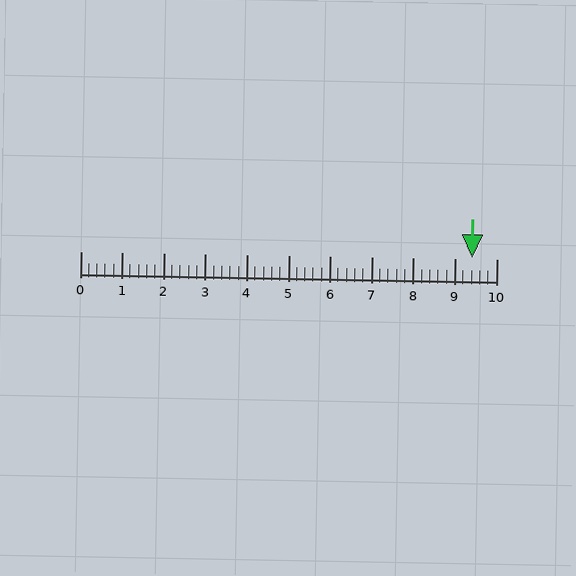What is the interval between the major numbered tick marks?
The major tick marks are spaced 1 units apart.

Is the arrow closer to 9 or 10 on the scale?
The arrow is closer to 9.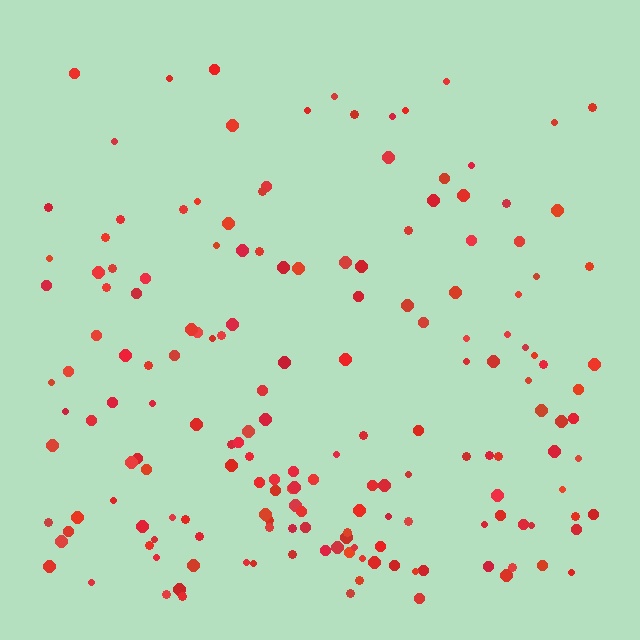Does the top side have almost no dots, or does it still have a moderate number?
Still a moderate number, just noticeably fewer than the bottom.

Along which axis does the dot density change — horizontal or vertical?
Vertical.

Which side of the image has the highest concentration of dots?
The bottom.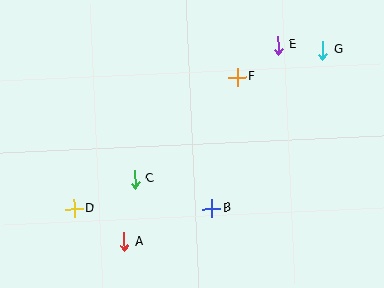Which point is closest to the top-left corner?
Point D is closest to the top-left corner.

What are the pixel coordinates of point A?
Point A is at (124, 242).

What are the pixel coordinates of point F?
Point F is at (237, 77).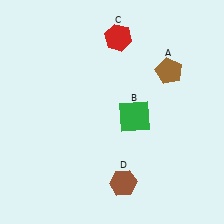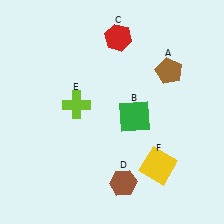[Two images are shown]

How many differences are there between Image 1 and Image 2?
There are 2 differences between the two images.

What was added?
A lime cross (E), a yellow square (F) were added in Image 2.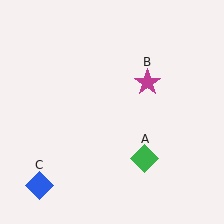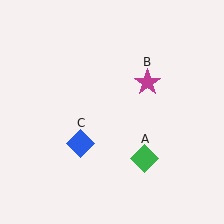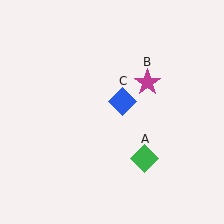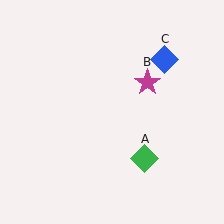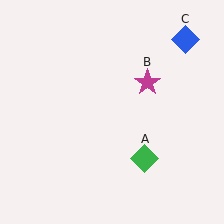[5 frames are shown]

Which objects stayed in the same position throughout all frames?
Green diamond (object A) and magenta star (object B) remained stationary.